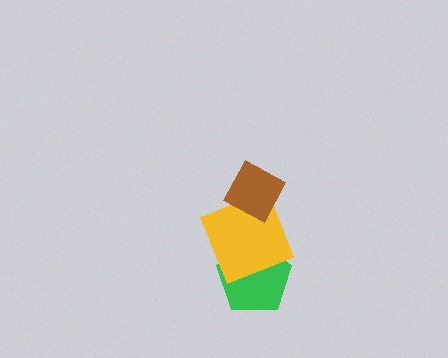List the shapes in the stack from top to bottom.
From top to bottom: the brown diamond, the yellow square, the green pentagon.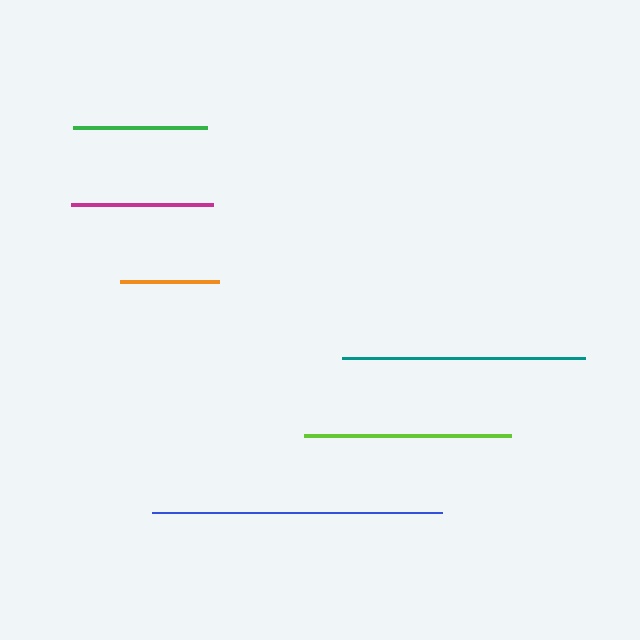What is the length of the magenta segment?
The magenta segment is approximately 142 pixels long.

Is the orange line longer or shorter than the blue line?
The blue line is longer than the orange line.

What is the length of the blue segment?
The blue segment is approximately 290 pixels long.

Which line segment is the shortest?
The orange line is the shortest at approximately 98 pixels.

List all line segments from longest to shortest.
From longest to shortest: blue, teal, lime, magenta, green, orange.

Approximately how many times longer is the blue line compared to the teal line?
The blue line is approximately 1.2 times the length of the teal line.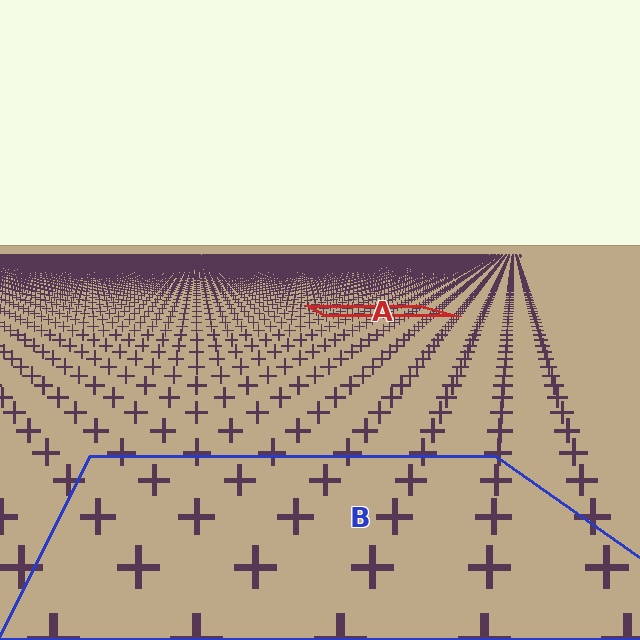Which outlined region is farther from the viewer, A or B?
Region A is farther from the viewer — the texture elements inside it appear smaller and more densely packed.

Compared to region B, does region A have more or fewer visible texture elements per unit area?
Region A has more texture elements per unit area — they are packed more densely because it is farther away.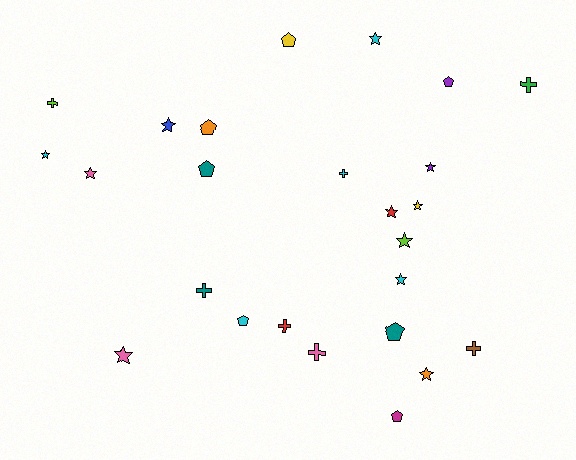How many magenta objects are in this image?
There is 1 magenta object.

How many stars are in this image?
There are 11 stars.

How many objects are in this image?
There are 25 objects.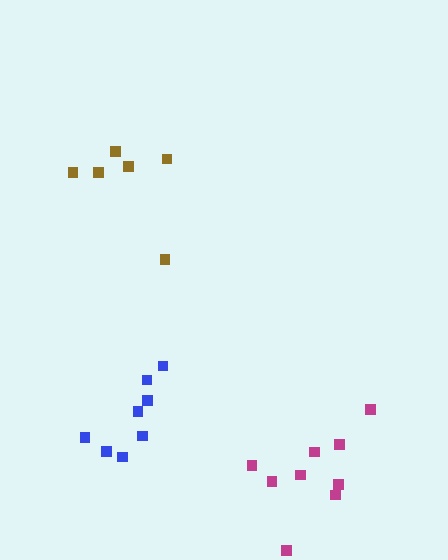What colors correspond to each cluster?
The clusters are colored: blue, magenta, brown.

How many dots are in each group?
Group 1: 8 dots, Group 2: 9 dots, Group 3: 6 dots (23 total).